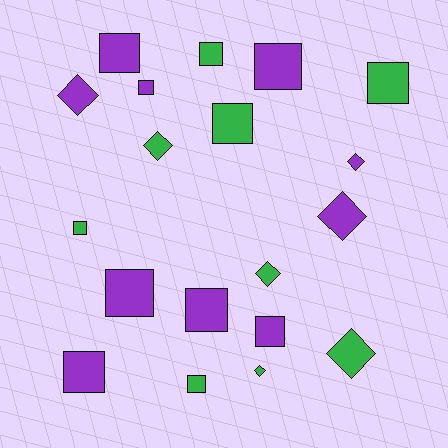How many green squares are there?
There are 5 green squares.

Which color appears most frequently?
Purple, with 10 objects.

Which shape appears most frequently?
Square, with 12 objects.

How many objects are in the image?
There are 19 objects.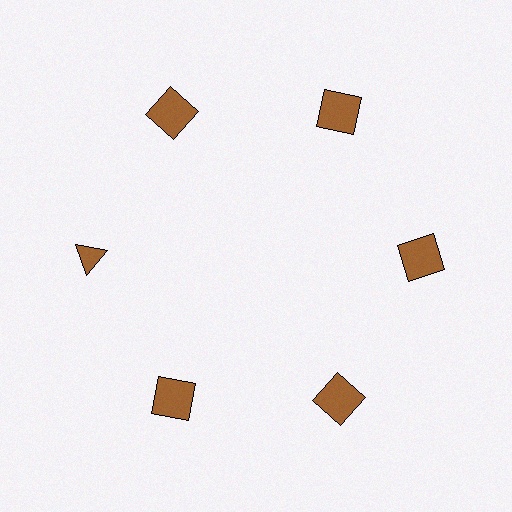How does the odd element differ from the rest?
It has a different shape: triangle instead of square.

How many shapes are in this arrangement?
There are 6 shapes arranged in a ring pattern.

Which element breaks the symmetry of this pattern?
The brown triangle at roughly the 9 o'clock position breaks the symmetry. All other shapes are brown squares.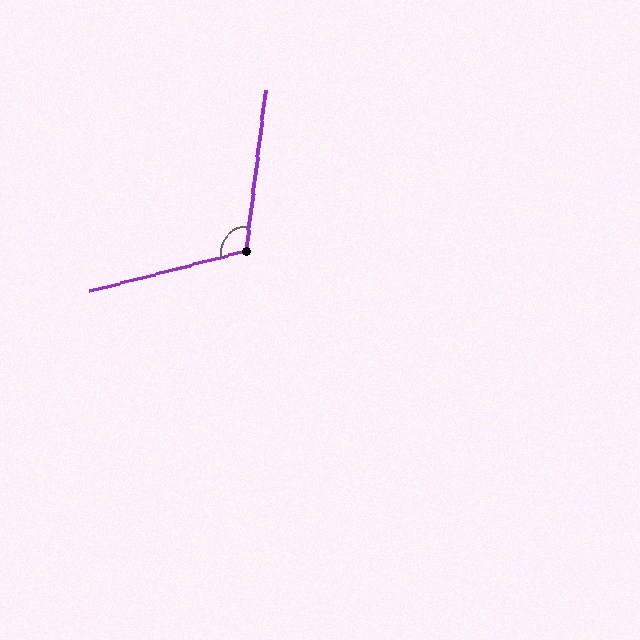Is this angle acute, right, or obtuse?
It is obtuse.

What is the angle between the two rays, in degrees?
Approximately 111 degrees.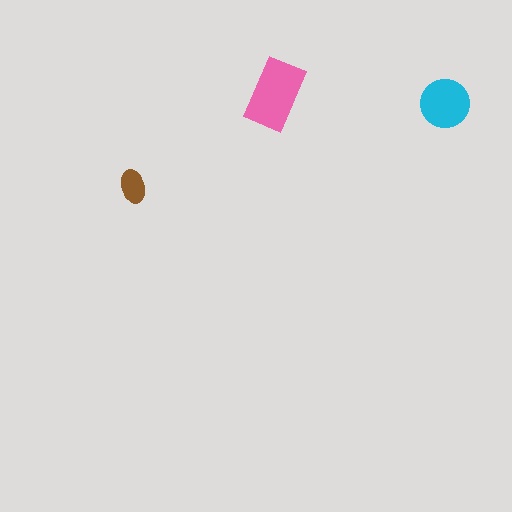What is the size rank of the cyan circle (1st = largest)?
2nd.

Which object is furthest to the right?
The cyan circle is rightmost.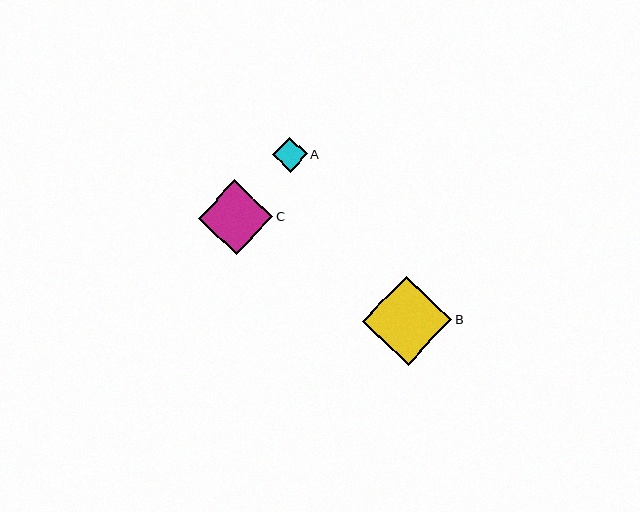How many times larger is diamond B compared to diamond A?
Diamond B is approximately 2.6 times the size of diamond A.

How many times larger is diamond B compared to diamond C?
Diamond B is approximately 1.2 times the size of diamond C.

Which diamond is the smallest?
Diamond A is the smallest with a size of approximately 35 pixels.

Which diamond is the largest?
Diamond B is the largest with a size of approximately 89 pixels.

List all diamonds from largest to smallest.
From largest to smallest: B, C, A.